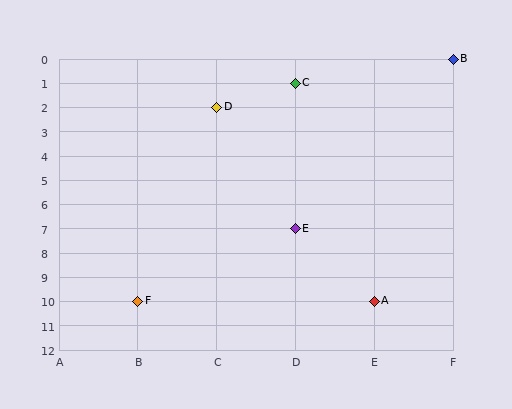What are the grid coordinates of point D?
Point D is at grid coordinates (C, 2).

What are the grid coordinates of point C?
Point C is at grid coordinates (D, 1).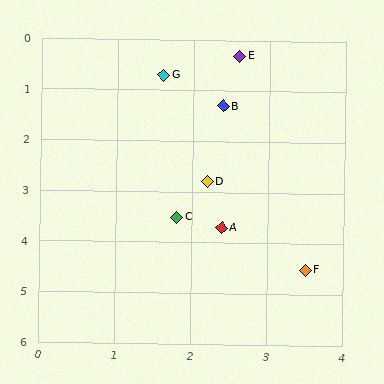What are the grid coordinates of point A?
Point A is at approximately (2.4, 3.7).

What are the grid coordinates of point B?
Point B is at approximately (2.4, 1.3).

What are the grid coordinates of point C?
Point C is at approximately (1.8, 3.5).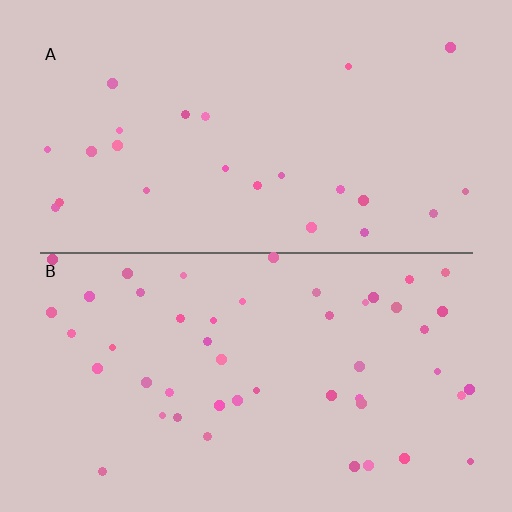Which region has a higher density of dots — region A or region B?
B (the bottom).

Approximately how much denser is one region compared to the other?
Approximately 2.0× — region B over region A.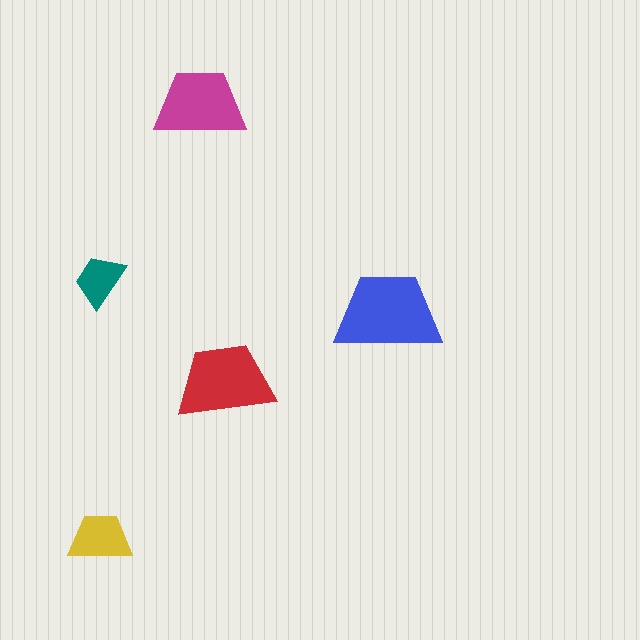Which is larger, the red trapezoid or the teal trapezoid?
The red one.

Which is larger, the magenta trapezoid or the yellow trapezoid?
The magenta one.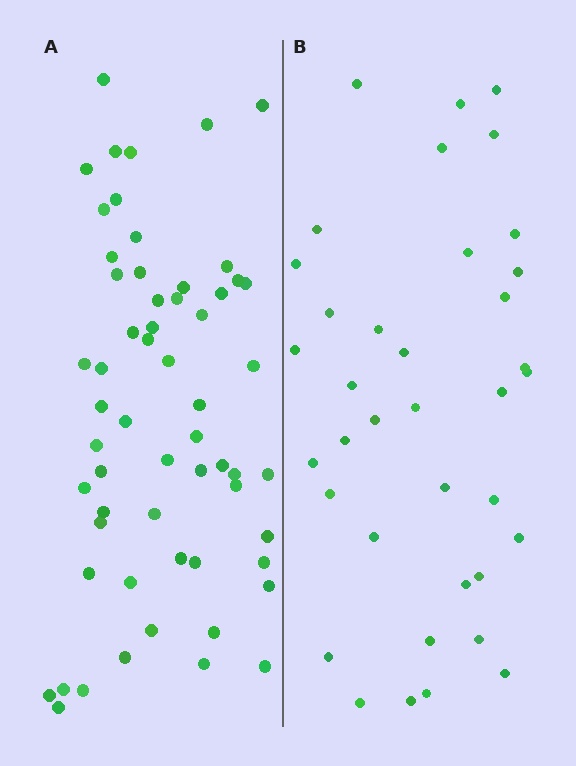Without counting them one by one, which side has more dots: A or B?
Region A (the left region) has more dots.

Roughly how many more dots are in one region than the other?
Region A has approximately 20 more dots than region B.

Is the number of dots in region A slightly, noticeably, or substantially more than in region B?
Region A has substantially more. The ratio is roughly 1.6 to 1.